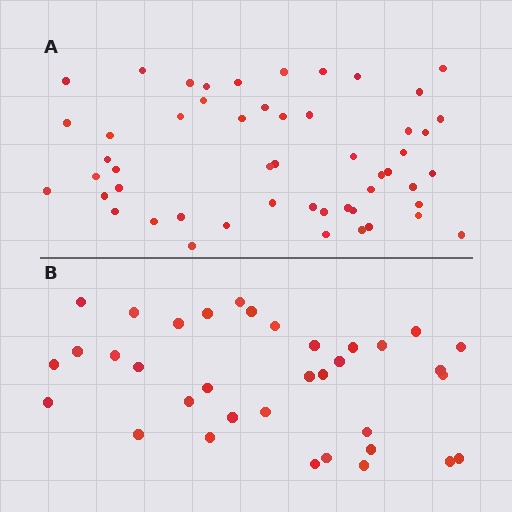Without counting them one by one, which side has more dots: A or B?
Region A (the top region) has more dots.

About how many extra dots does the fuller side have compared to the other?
Region A has approximately 15 more dots than region B.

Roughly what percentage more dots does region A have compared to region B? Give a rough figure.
About 50% more.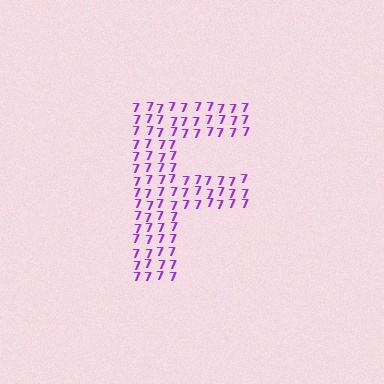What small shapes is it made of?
It is made of small digit 7's.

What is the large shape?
The large shape is the letter F.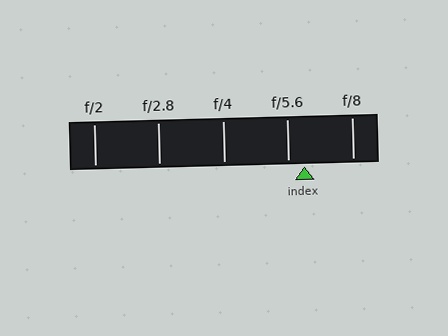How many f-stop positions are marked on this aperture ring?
There are 5 f-stop positions marked.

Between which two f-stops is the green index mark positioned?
The index mark is between f/5.6 and f/8.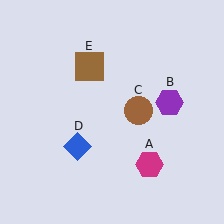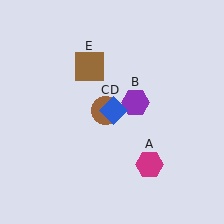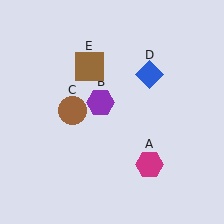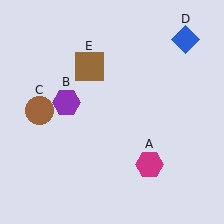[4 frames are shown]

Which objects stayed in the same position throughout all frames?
Magenta hexagon (object A) and brown square (object E) remained stationary.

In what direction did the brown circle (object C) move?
The brown circle (object C) moved left.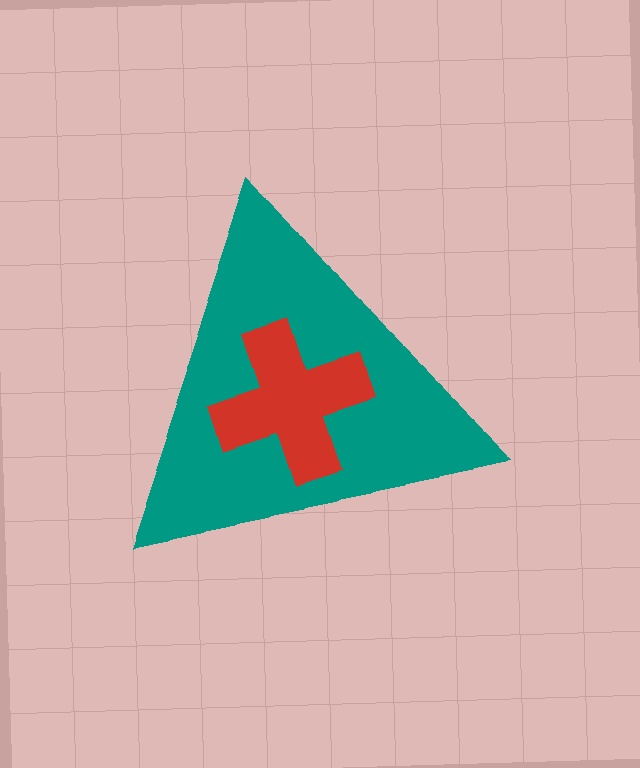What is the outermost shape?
The teal triangle.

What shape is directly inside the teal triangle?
The red cross.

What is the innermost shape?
The red cross.